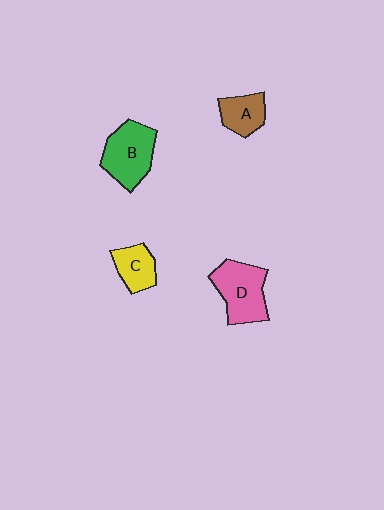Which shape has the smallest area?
Shape A (brown).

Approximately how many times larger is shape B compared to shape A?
Approximately 1.7 times.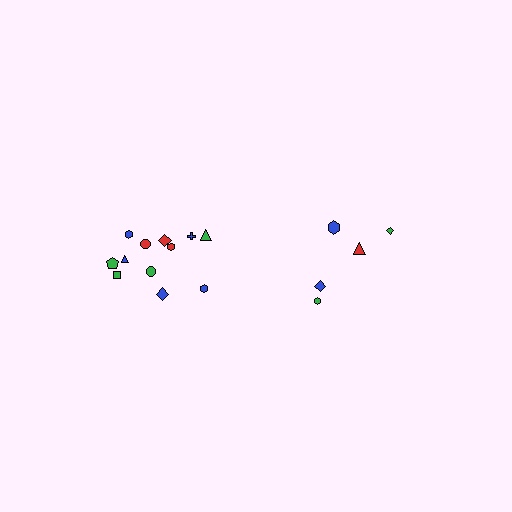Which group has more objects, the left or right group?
The left group.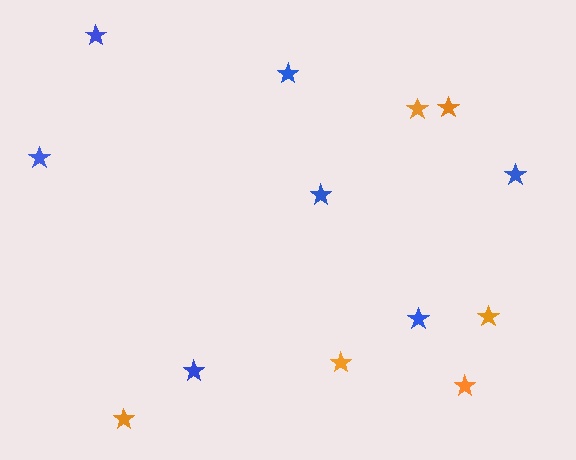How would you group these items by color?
There are 2 groups: one group of orange stars (6) and one group of blue stars (7).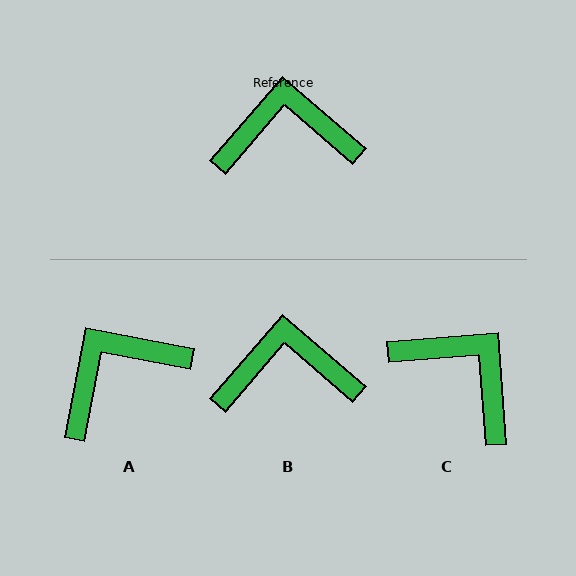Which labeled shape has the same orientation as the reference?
B.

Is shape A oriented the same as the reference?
No, it is off by about 30 degrees.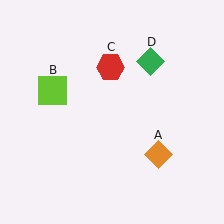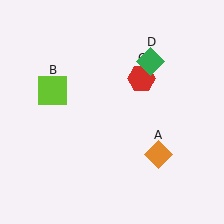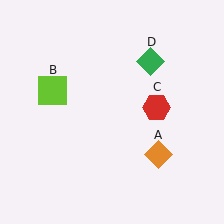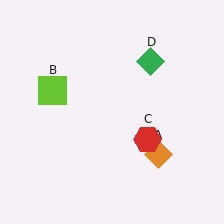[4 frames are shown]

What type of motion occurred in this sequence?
The red hexagon (object C) rotated clockwise around the center of the scene.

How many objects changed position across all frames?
1 object changed position: red hexagon (object C).